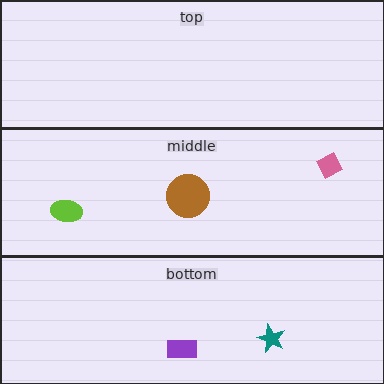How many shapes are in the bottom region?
2.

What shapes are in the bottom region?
The purple rectangle, the teal star.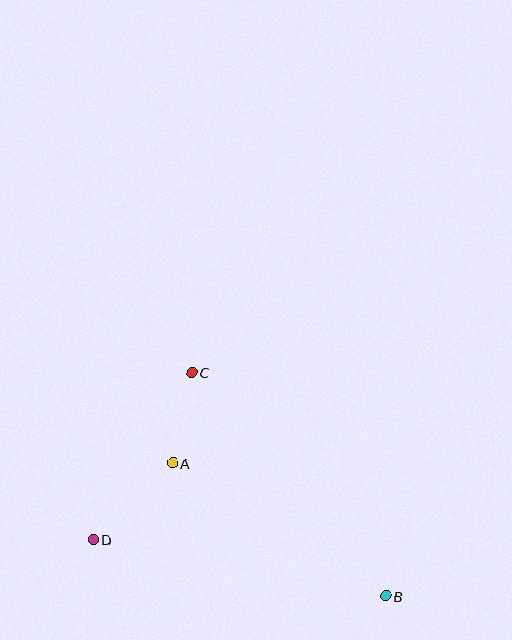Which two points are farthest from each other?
Points B and D are farthest from each other.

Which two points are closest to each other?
Points A and C are closest to each other.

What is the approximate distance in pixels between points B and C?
The distance between B and C is approximately 296 pixels.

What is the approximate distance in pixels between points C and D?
The distance between C and D is approximately 194 pixels.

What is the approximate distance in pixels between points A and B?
The distance between A and B is approximately 251 pixels.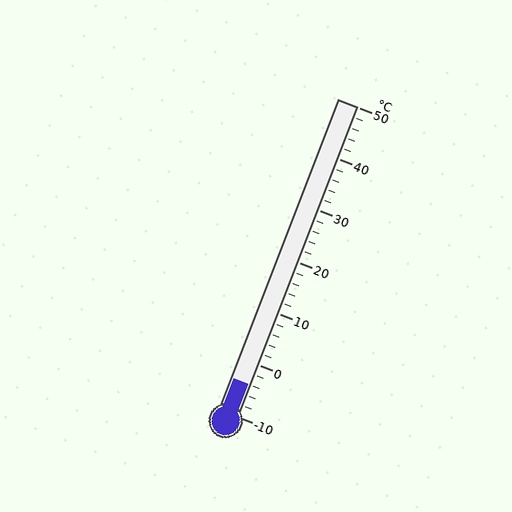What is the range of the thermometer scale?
The thermometer scale ranges from -10°C to 50°C.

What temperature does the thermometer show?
The thermometer shows approximately -4°C.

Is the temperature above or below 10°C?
The temperature is below 10°C.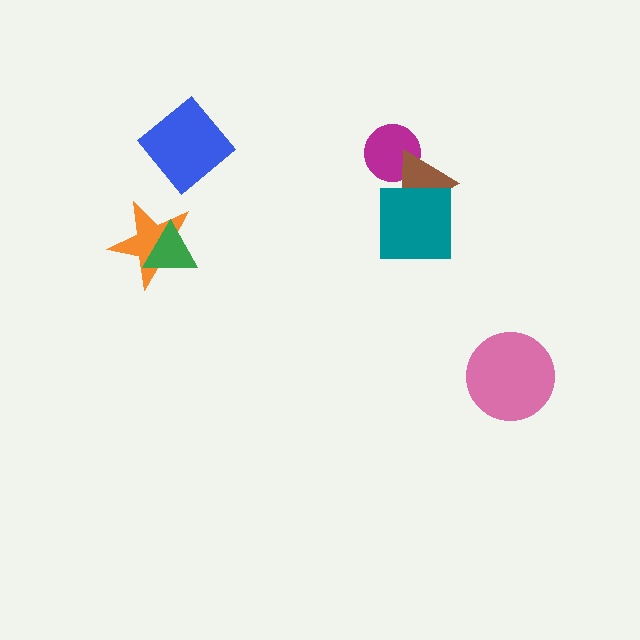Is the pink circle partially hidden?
No, no other shape covers it.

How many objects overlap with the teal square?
1 object overlaps with the teal square.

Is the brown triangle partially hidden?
Yes, it is partially covered by another shape.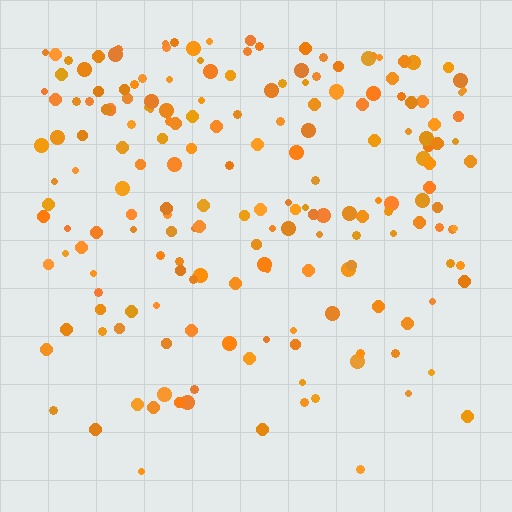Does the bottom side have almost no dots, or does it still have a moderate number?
Still a moderate number, just noticeably fewer than the top.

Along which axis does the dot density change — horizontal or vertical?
Vertical.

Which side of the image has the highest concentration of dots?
The top.